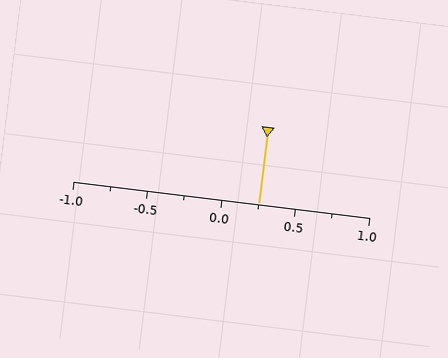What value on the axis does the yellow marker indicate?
The marker indicates approximately 0.25.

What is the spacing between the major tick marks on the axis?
The major ticks are spaced 0.5 apart.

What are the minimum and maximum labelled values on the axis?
The axis runs from -1.0 to 1.0.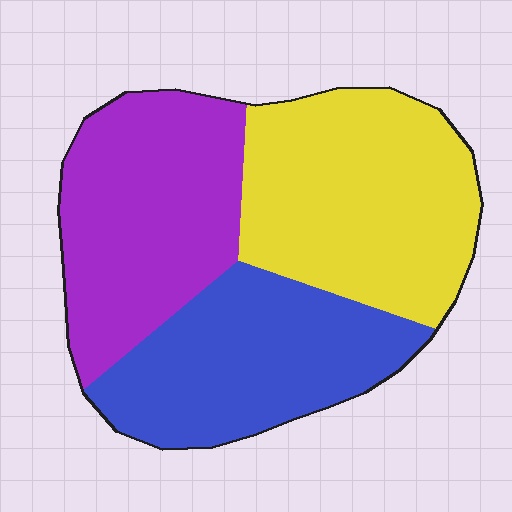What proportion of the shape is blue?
Blue covers about 30% of the shape.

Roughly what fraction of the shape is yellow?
Yellow covers 37% of the shape.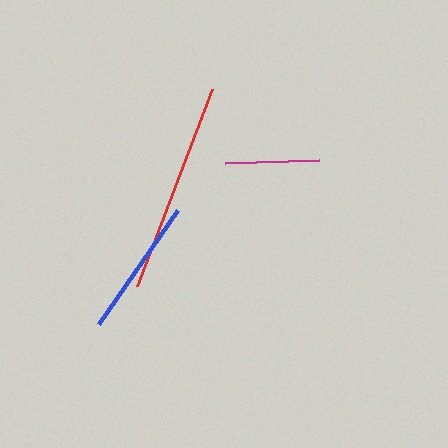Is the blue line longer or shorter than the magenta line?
The blue line is longer than the magenta line.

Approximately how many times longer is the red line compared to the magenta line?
The red line is approximately 2.2 times the length of the magenta line.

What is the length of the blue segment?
The blue segment is approximately 138 pixels long.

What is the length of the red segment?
The red segment is approximately 211 pixels long.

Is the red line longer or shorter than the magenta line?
The red line is longer than the magenta line.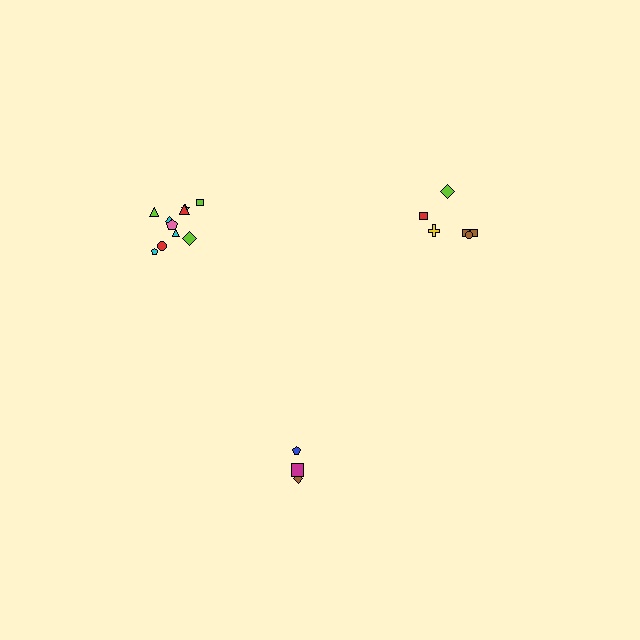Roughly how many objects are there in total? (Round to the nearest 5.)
Roughly 20 objects in total.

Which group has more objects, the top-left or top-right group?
The top-left group.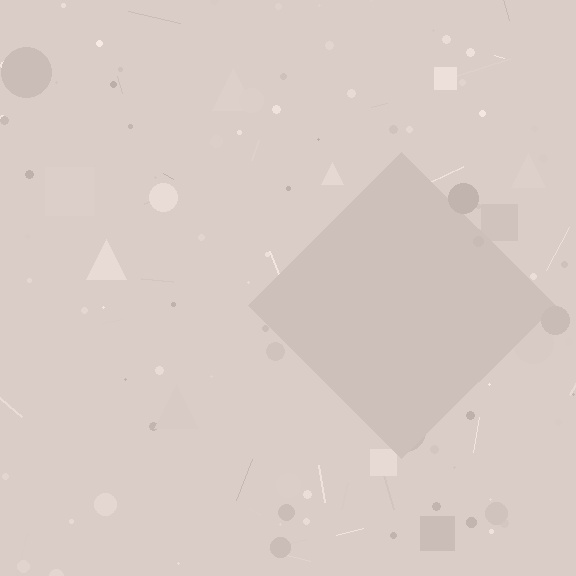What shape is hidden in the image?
A diamond is hidden in the image.